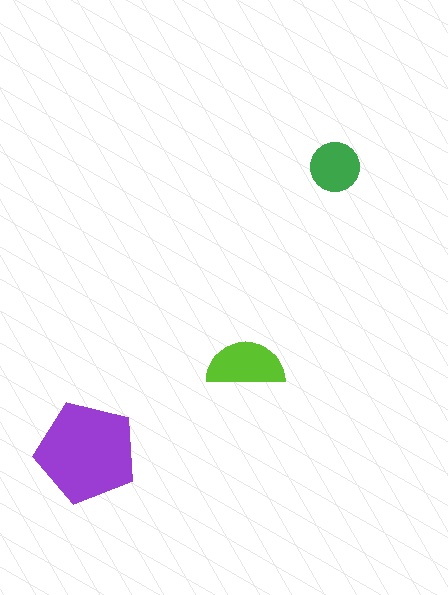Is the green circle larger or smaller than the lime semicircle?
Smaller.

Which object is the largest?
The purple pentagon.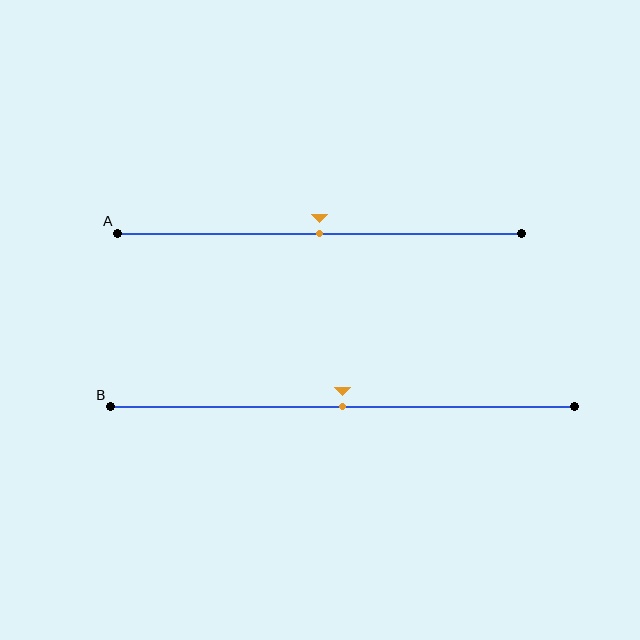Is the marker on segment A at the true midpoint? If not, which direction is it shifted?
Yes, the marker on segment A is at the true midpoint.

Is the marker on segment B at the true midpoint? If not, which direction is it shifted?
Yes, the marker on segment B is at the true midpoint.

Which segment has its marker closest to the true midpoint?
Segment A has its marker closest to the true midpoint.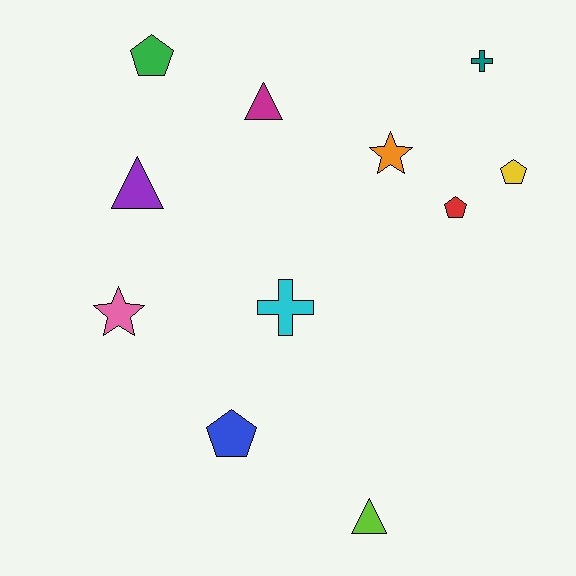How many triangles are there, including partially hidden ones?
There are 3 triangles.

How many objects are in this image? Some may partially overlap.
There are 11 objects.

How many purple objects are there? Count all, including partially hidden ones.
There is 1 purple object.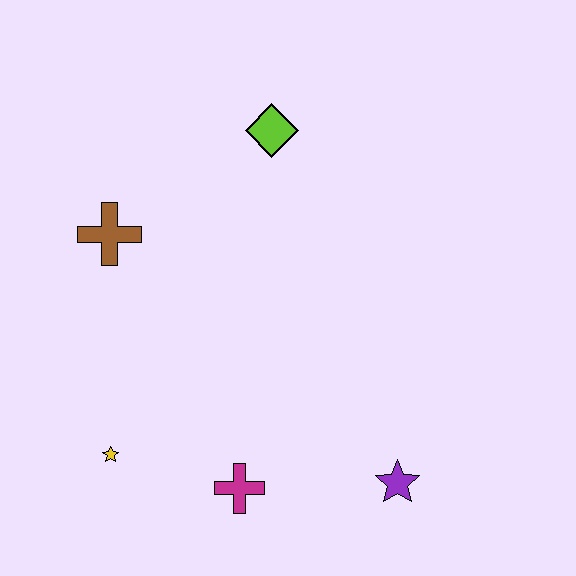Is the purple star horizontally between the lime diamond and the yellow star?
No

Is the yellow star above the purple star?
Yes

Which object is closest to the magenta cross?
The yellow star is closest to the magenta cross.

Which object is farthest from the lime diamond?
The purple star is farthest from the lime diamond.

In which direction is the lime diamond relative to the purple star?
The lime diamond is above the purple star.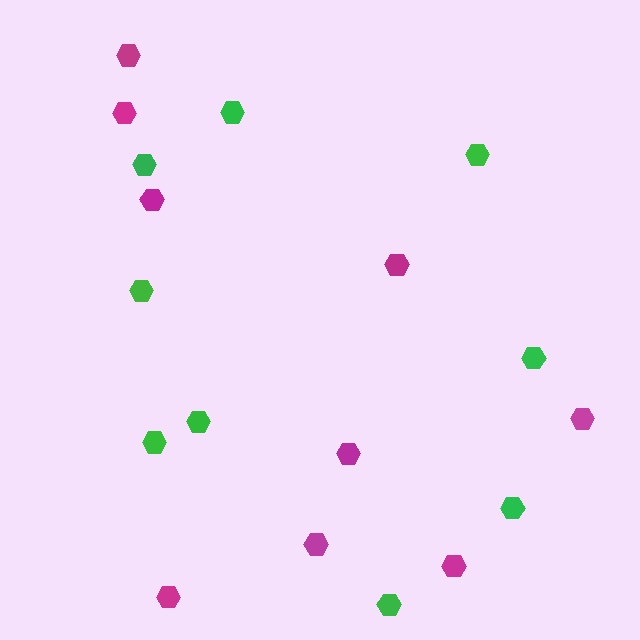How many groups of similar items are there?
There are 2 groups: one group of green hexagons (9) and one group of magenta hexagons (9).